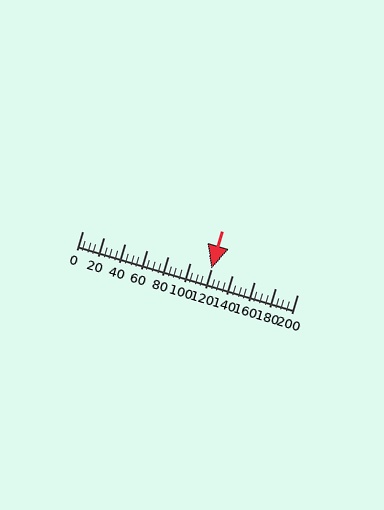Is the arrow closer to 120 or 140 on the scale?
The arrow is closer to 120.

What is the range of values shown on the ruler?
The ruler shows values from 0 to 200.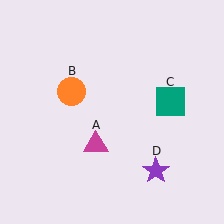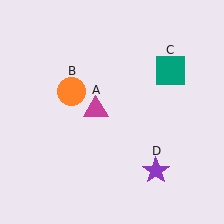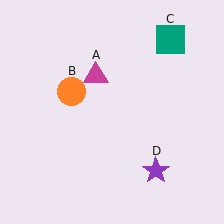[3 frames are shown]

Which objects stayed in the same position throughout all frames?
Orange circle (object B) and purple star (object D) remained stationary.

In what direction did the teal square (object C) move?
The teal square (object C) moved up.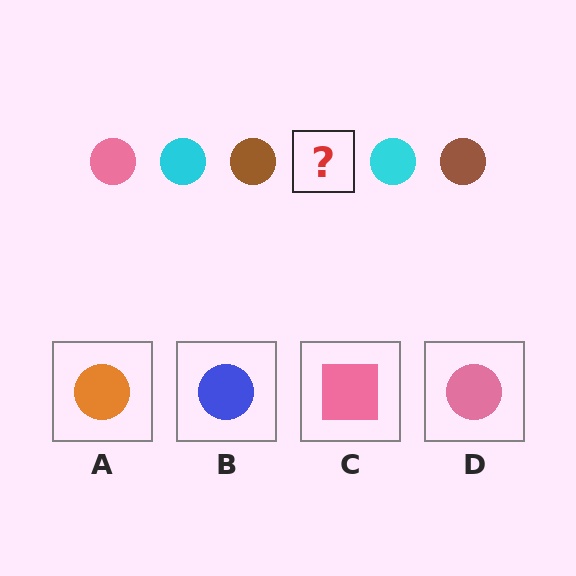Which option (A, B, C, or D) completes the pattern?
D.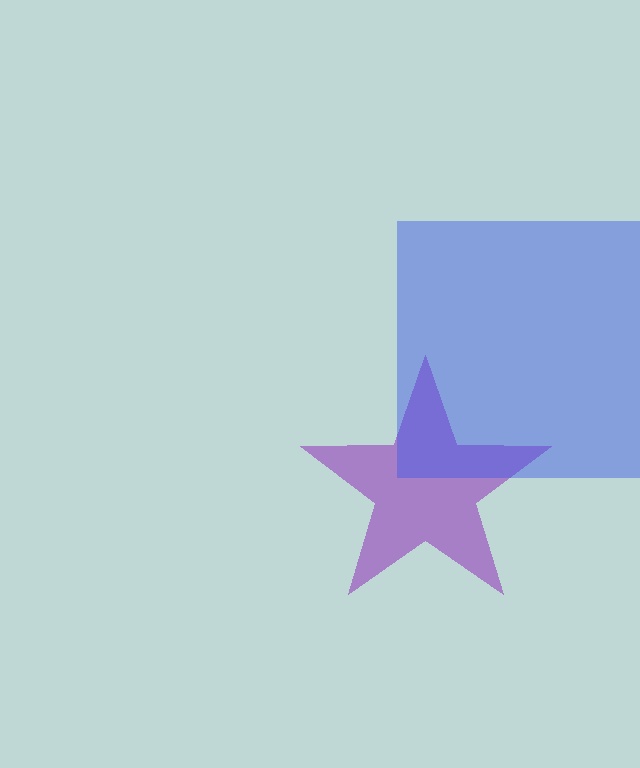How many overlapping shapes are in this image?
There are 2 overlapping shapes in the image.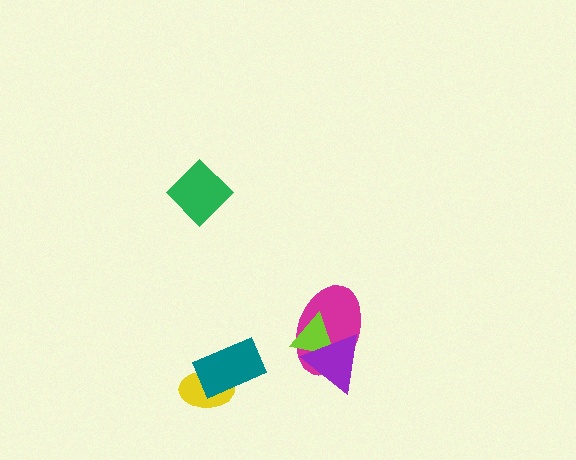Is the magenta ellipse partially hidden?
Yes, it is partially covered by another shape.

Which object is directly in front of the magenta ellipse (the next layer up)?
The lime triangle is directly in front of the magenta ellipse.